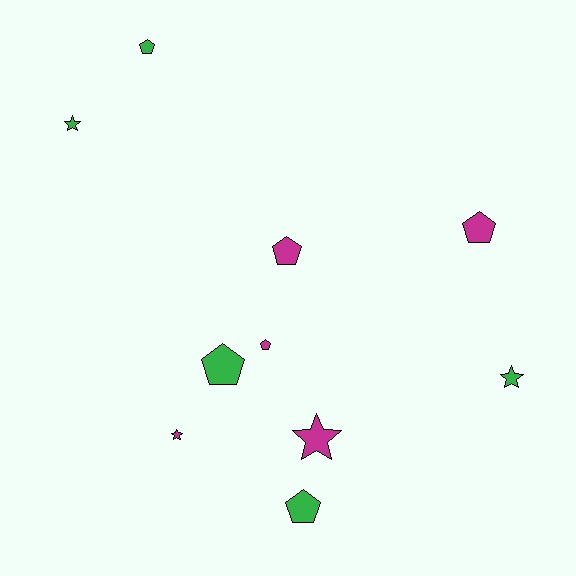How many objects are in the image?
There are 10 objects.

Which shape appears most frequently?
Pentagon, with 6 objects.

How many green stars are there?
There are 2 green stars.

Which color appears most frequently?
Green, with 5 objects.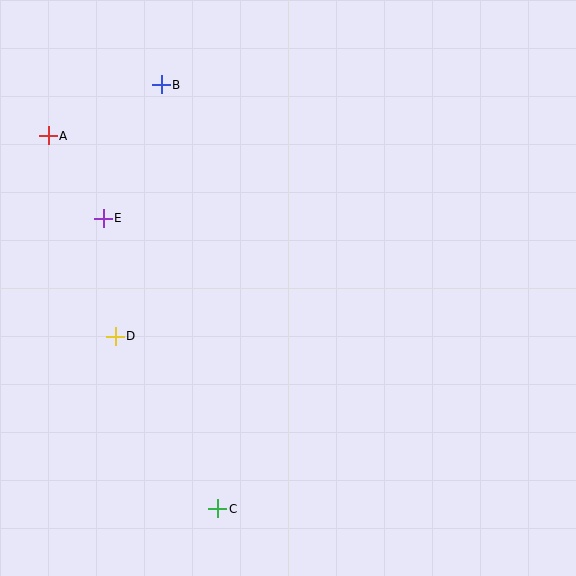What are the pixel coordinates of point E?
Point E is at (103, 218).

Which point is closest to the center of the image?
Point D at (115, 336) is closest to the center.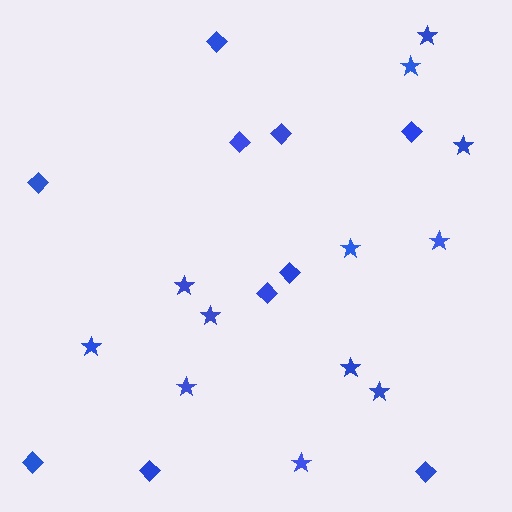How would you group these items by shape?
There are 2 groups: one group of stars (12) and one group of diamonds (10).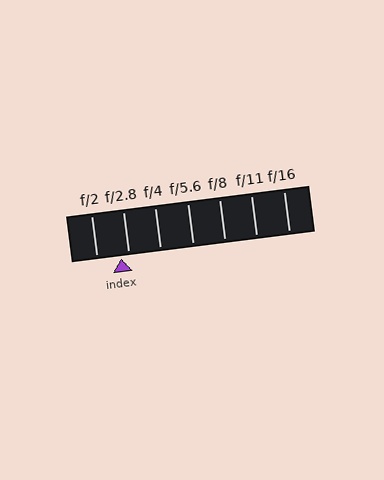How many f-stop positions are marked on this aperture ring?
There are 7 f-stop positions marked.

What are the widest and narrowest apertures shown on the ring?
The widest aperture shown is f/2 and the narrowest is f/16.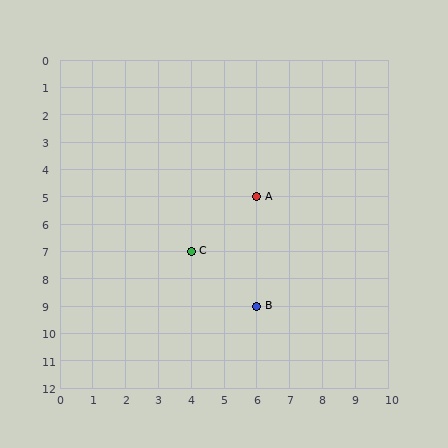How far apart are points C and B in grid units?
Points C and B are 2 columns and 2 rows apart (about 2.8 grid units diagonally).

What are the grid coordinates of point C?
Point C is at grid coordinates (4, 7).